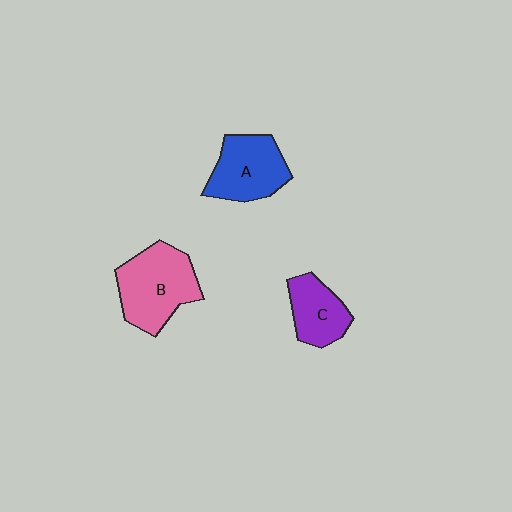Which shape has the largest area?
Shape B (pink).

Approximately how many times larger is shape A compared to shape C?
Approximately 1.3 times.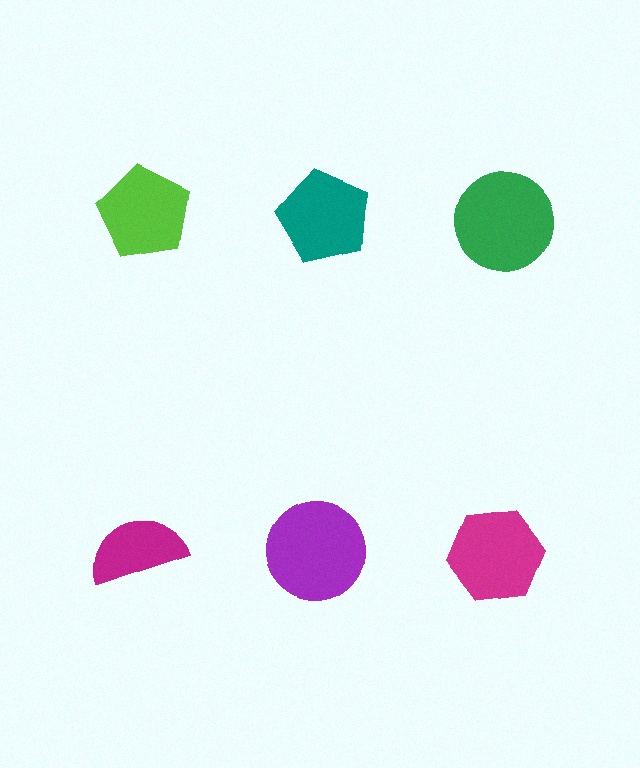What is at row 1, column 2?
A teal pentagon.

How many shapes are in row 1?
3 shapes.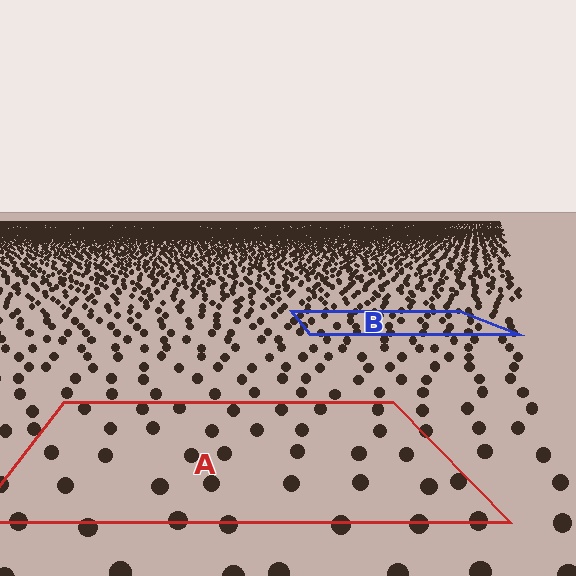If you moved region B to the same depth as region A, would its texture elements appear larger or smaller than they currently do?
They would appear larger. At a closer depth, the same texture elements are projected at a bigger on-screen size.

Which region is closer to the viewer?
Region A is closer. The texture elements there are larger and more spread out.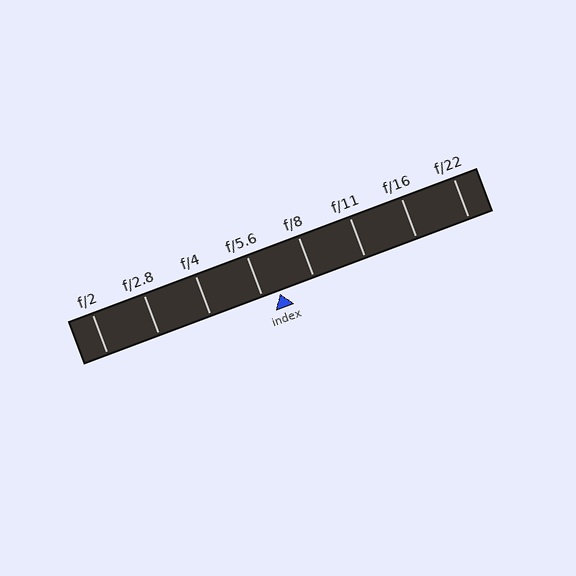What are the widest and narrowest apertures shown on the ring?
The widest aperture shown is f/2 and the narrowest is f/22.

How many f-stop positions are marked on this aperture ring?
There are 8 f-stop positions marked.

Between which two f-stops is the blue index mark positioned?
The index mark is between f/5.6 and f/8.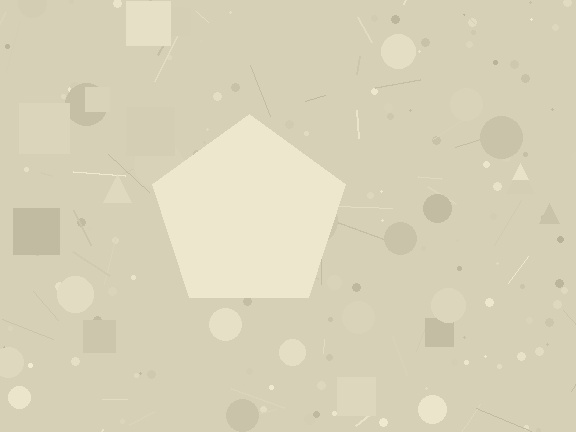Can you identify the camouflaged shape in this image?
The camouflaged shape is a pentagon.